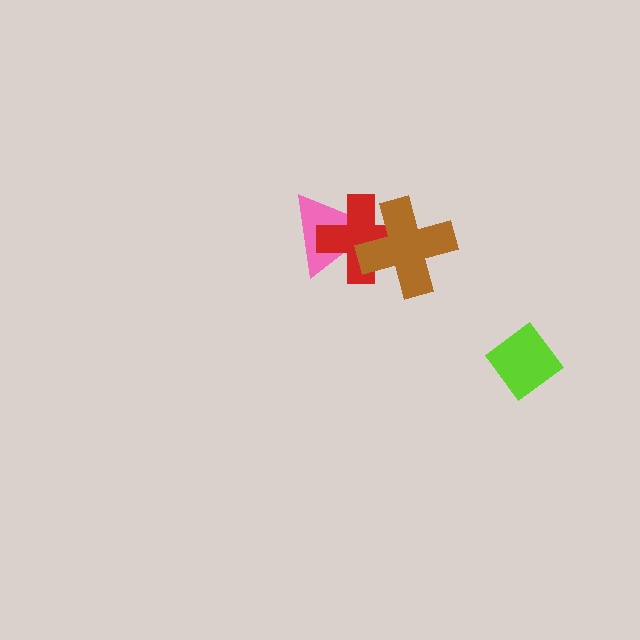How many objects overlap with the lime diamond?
0 objects overlap with the lime diamond.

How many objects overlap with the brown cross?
2 objects overlap with the brown cross.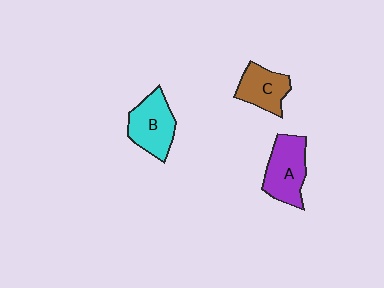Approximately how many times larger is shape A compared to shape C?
Approximately 1.3 times.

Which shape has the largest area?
Shape A (purple).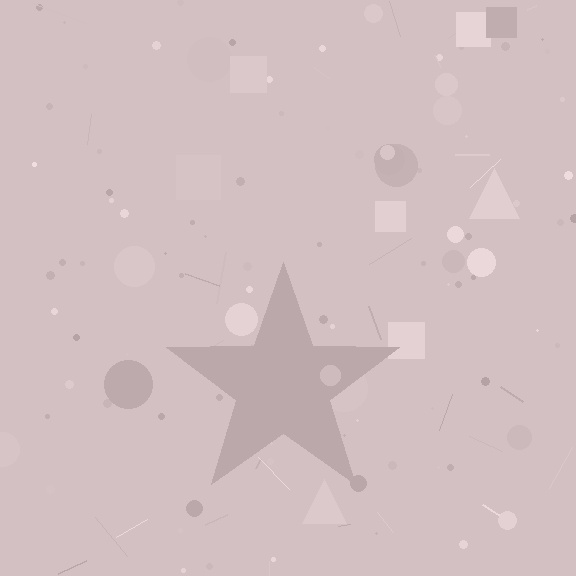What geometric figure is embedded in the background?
A star is embedded in the background.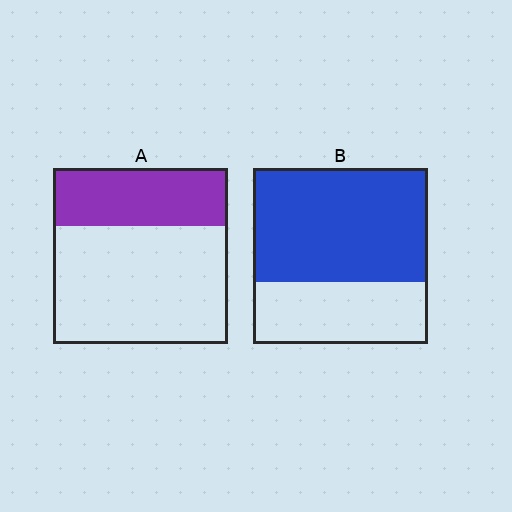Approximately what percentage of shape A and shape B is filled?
A is approximately 35% and B is approximately 65%.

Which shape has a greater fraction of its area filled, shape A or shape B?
Shape B.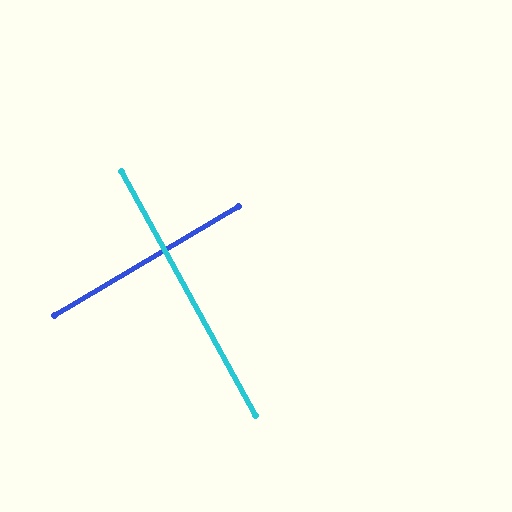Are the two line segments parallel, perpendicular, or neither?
Perpendicular — they meet at approximately 88°.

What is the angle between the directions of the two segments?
Approximately 88 degrees.